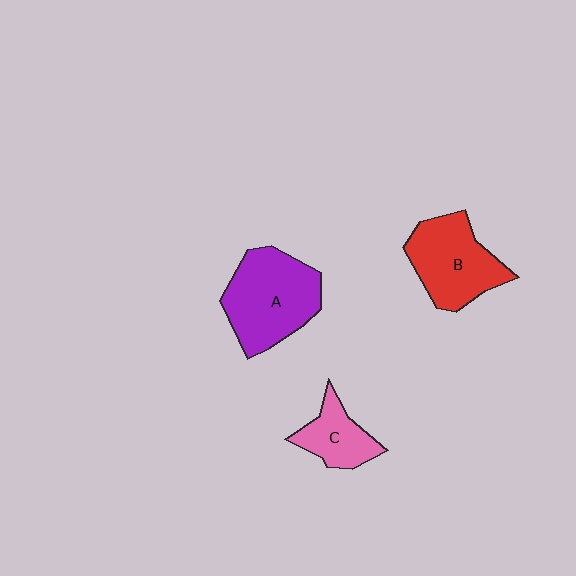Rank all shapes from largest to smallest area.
From largest to smallest: A (purple), B (red), C (pink).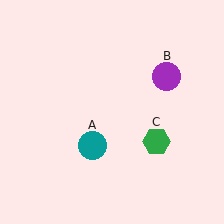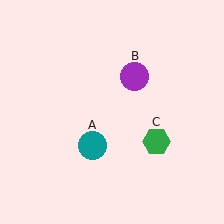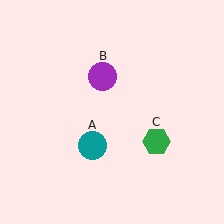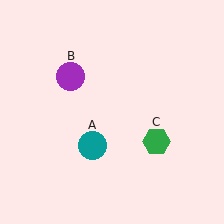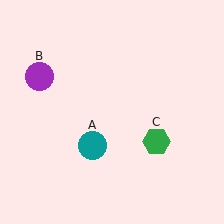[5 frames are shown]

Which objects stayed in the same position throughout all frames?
Teal circle (object A) and green hexagon (object C) remained stationary.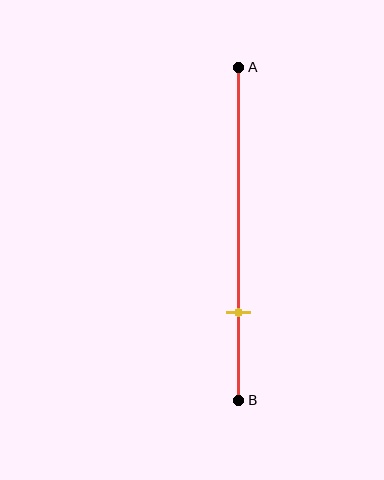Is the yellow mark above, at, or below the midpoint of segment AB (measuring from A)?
The yellow mark is below the midpoint of segment AB.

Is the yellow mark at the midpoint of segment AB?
No, the mark is at about 75% from A, not at the 50% midpoint.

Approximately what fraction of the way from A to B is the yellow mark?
The yellow mark is approximately 75% of the way from A to B.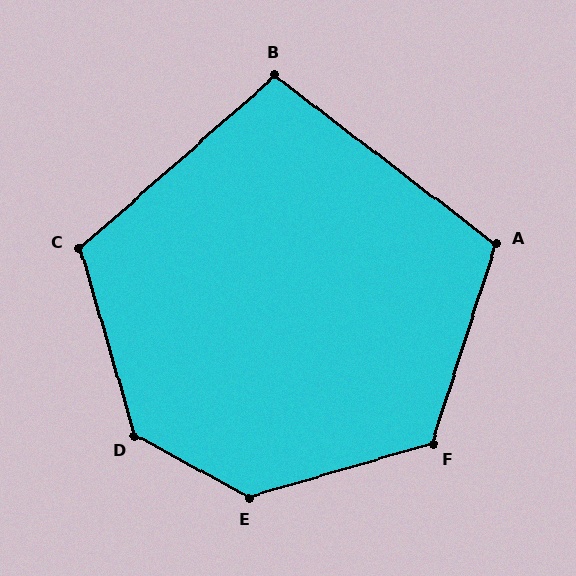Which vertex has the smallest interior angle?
B, at approximately 101 degrees.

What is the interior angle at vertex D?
Approximately 135 degrees (obtuse).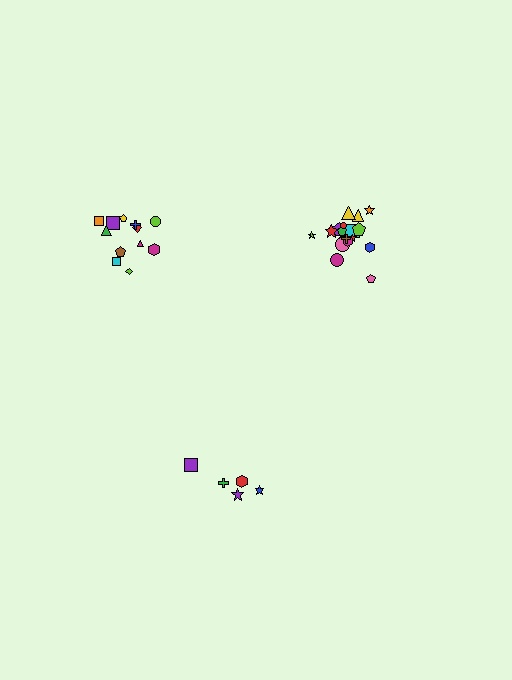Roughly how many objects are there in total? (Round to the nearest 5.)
Roughly 35 objects in total.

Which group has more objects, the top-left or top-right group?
The top-right group.